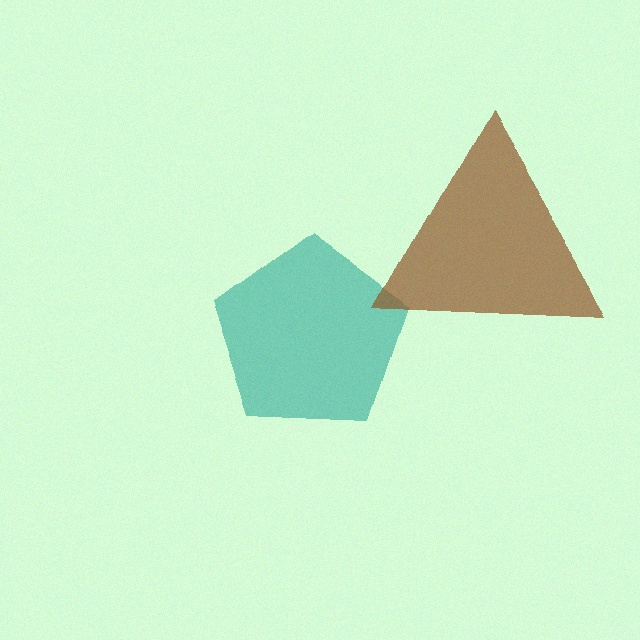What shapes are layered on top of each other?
The layered shapes are: a teal pentagon, a brown triangle.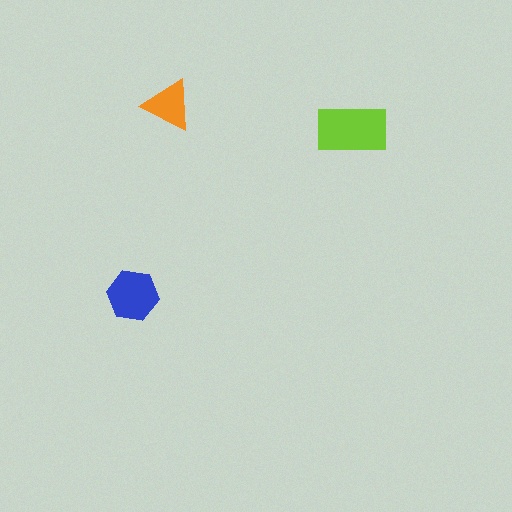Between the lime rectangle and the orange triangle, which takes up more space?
The lime rectangle.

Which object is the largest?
The lime rectangle.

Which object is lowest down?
The blue hexagon is bottommost.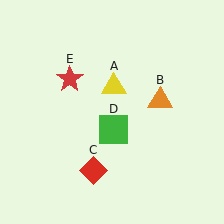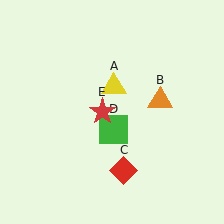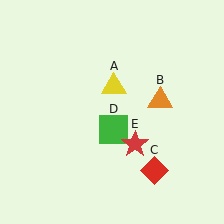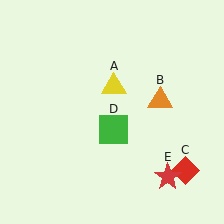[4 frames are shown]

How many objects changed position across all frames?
2 objects changed position: red diamond (object C), red star (object E).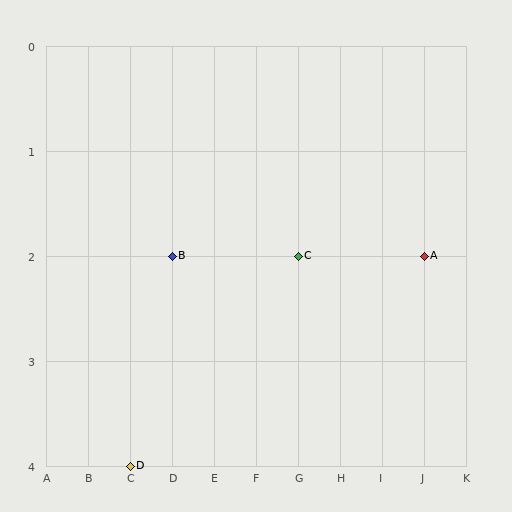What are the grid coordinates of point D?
Point D is at grid coordinates (C, 4).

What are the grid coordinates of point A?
Point A is at grid coordinates (J, 2).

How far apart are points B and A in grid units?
Points B and A are 6 columns apart.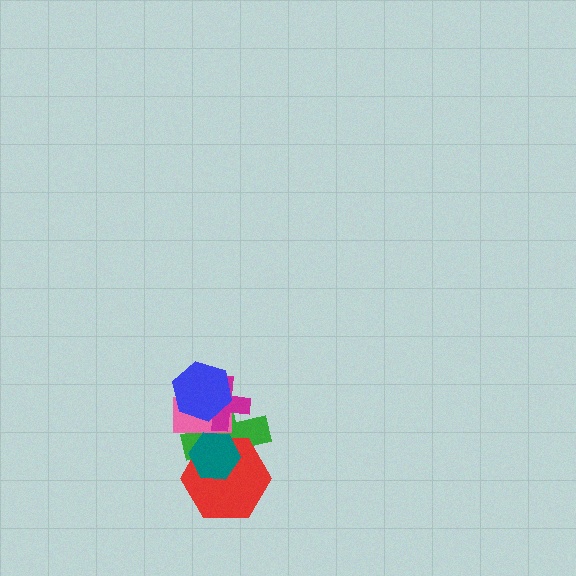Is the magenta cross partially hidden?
Yes, it is partially covered by another shape.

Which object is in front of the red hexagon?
The teal hexagon is in front of the red hexagon.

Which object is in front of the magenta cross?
The blue hexagon is in front of the magenta cross.